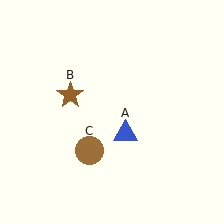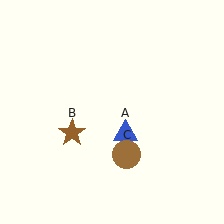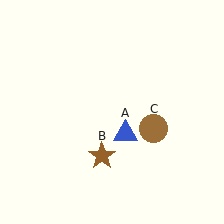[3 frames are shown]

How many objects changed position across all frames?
2 objects changed position: brown star (object B), brown circle (object C).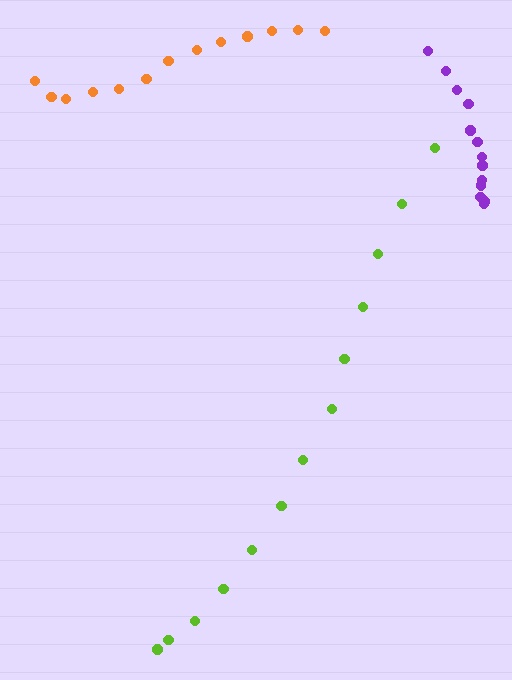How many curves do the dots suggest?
There are 3 distinct paths.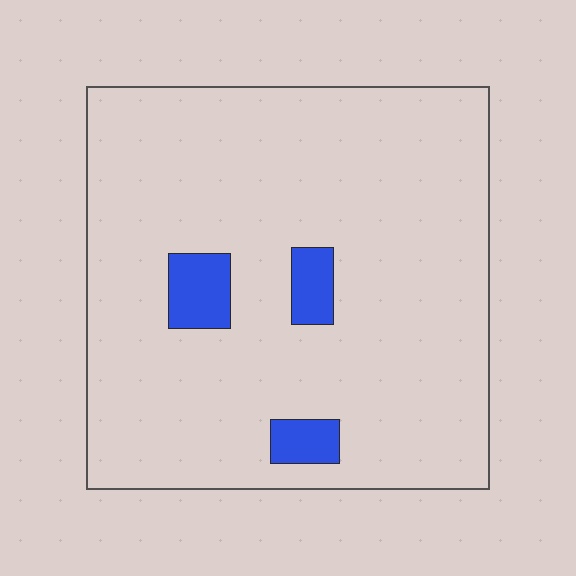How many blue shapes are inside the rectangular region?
3.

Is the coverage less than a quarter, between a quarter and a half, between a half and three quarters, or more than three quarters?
Less than a quarter.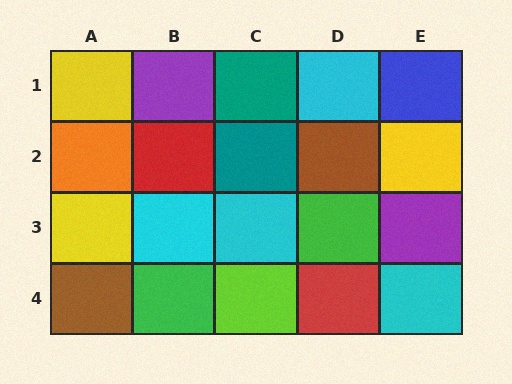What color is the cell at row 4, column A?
Brown.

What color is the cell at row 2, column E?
Yellow.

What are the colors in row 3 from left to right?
Yellow, cyan, cyan, green, purple.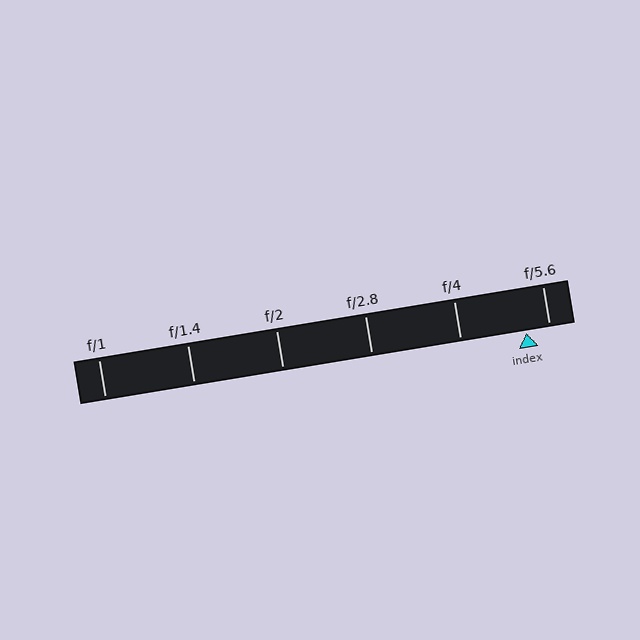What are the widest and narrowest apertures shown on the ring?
The widest aperture shown is f/1 and the narrowest is f/5.6.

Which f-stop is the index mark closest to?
The index mark is closest to f/5.6.